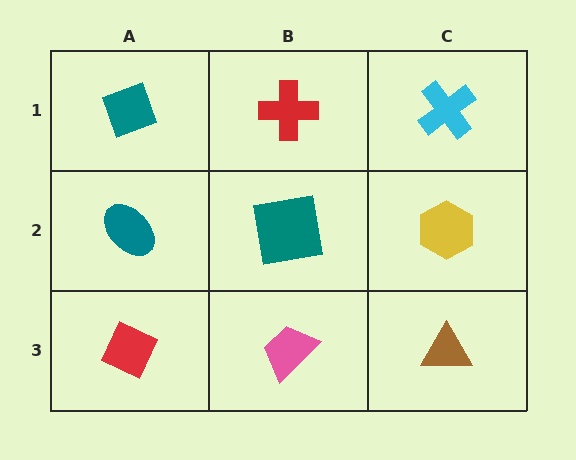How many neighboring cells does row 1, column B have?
3.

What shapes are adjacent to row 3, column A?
A teal ellipse (row 2, column A), a pink trapezoid (row 3, column B).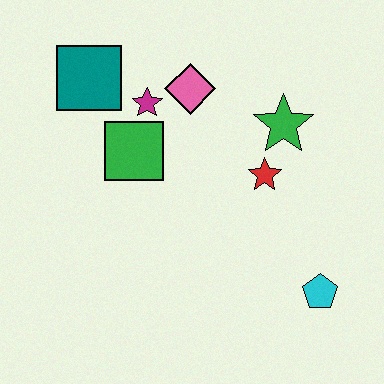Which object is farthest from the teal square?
The cyan pentagon is farthest from the teal square.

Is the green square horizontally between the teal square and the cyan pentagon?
Yes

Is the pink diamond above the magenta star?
Yes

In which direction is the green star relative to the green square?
The green star is to the right of the green square.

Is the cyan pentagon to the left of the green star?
No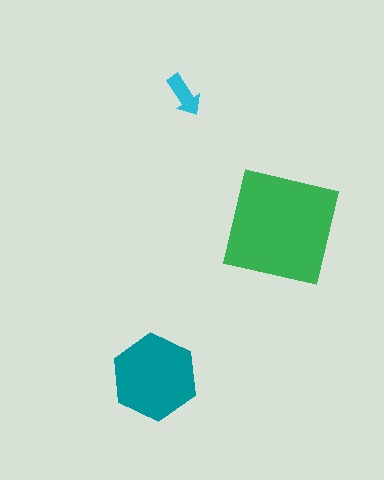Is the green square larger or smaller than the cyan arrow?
Larger.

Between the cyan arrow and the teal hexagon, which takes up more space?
The teal hexagon.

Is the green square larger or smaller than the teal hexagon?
Larger.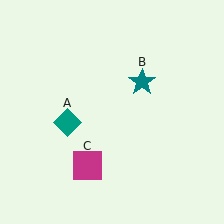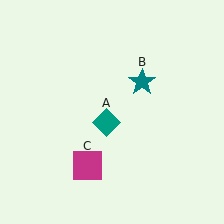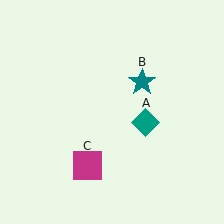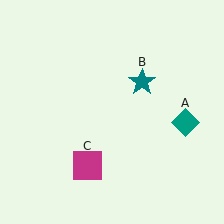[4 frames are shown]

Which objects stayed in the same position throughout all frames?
Teal star (object B) and magenta square (object C) remained stationary.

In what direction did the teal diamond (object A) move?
The teal diamond (object A) moved right.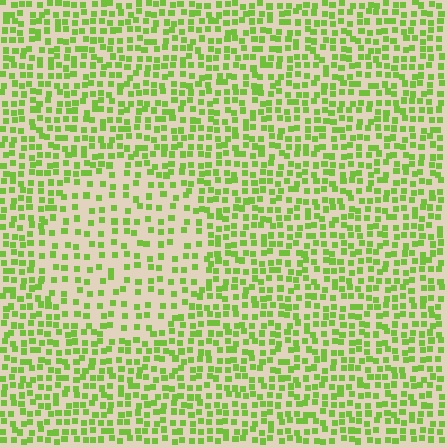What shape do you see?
I see a circle.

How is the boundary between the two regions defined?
The boundary is defined by a change in element density (approximately 1.8x ratio). All elements are the same color, size, and shape.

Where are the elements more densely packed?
The elements are more densely packed outside the circle boundary.